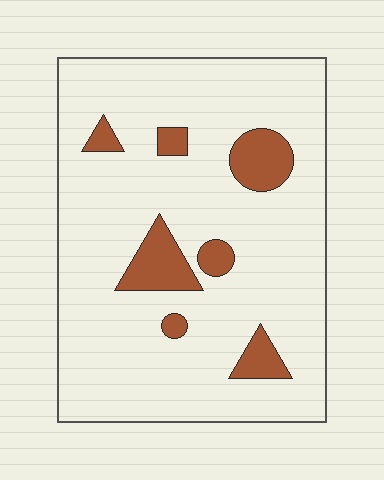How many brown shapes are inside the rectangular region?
7.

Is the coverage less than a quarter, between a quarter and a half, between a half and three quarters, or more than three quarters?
Less than a quarter.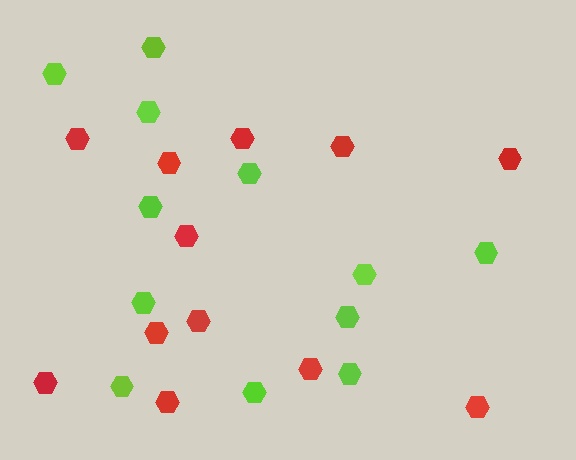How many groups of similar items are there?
There are 2 groups: one group of red hexagons (12) and one group of lime hexagons (12).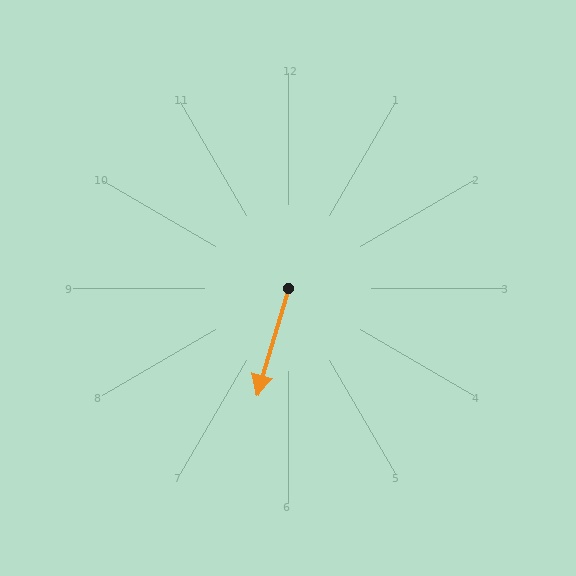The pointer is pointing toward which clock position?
Roughly 7 o'clock.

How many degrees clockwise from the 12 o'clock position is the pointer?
Approximately 196 degrees.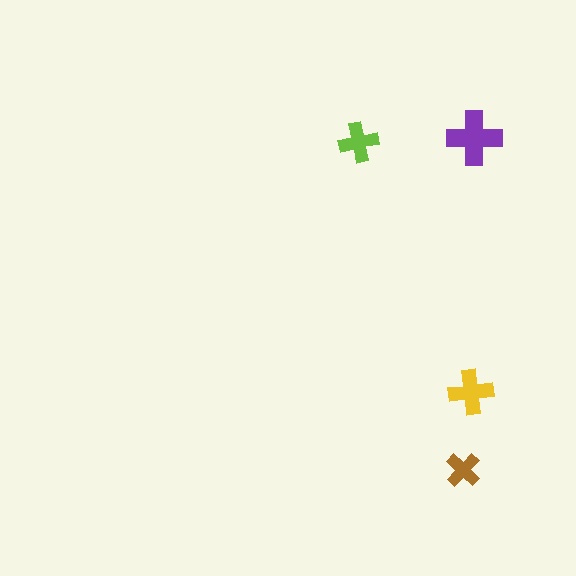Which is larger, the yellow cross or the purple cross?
The purple one.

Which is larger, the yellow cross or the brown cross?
The yellow one.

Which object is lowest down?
The brown cross is bottommost.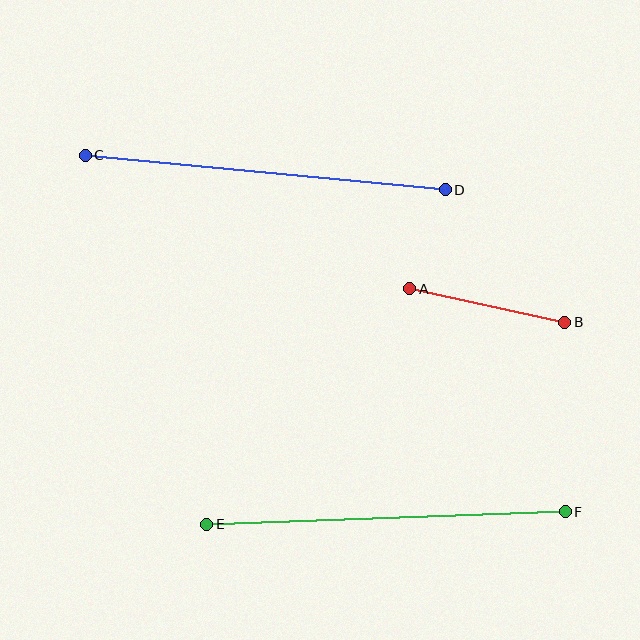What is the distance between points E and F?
The distance is approximately 359 pixels.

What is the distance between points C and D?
The distance is approximately 362 pixels.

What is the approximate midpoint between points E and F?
The midpoint is at approximately (386, 518) pixels.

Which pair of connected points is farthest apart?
Points C and D are farthest apart.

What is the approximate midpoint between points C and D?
The midpoint is at approximately (265, 173) pixels.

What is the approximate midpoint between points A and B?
The midpoint is at approximately (487, 305) pixels.